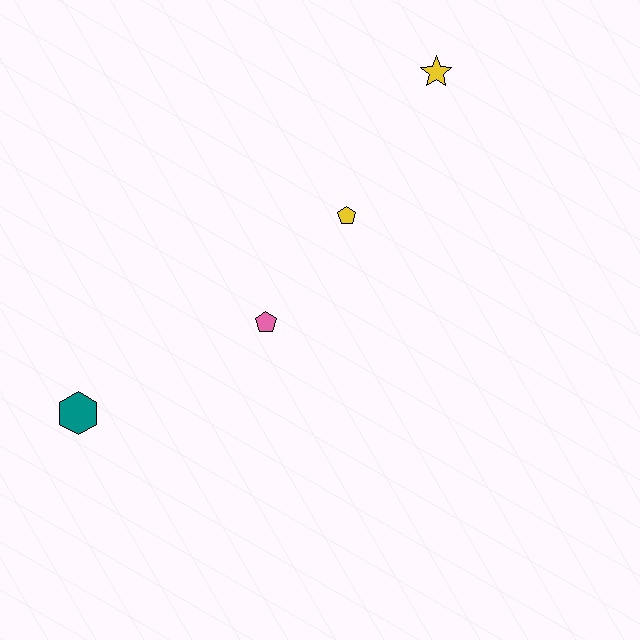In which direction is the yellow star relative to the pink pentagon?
The yellow star is above the pink pentagon.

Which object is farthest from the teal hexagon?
The yellow star is farthest from the teal hexagon.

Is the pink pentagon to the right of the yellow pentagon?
No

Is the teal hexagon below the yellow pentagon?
Yes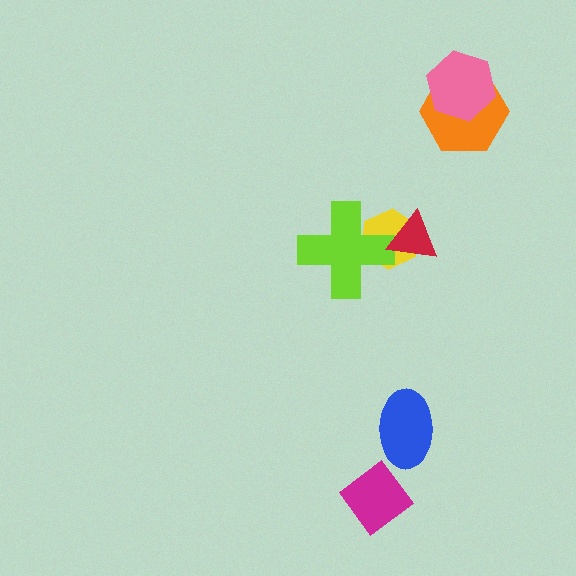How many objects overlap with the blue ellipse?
0 objects overlap with the blue ellipse.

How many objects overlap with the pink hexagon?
1 object overlaps with the pink hexagon.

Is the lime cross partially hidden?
Yes, it is partially covered by another shape.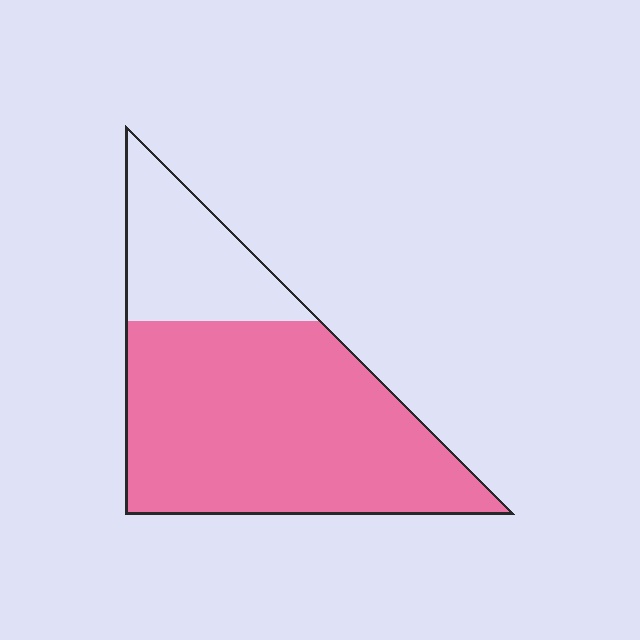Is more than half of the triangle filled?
Yes.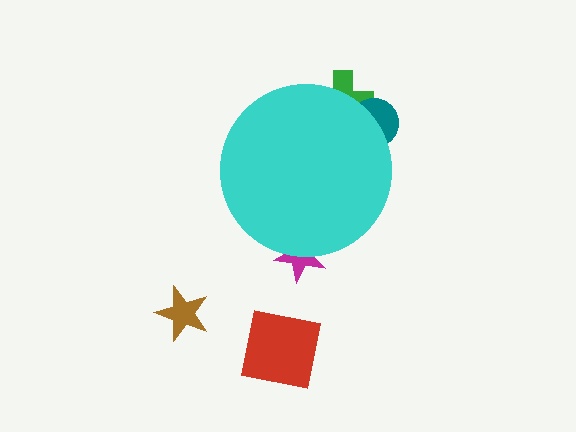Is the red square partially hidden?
No, the red square is fully visible.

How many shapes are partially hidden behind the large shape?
3 shapes are partially hidden.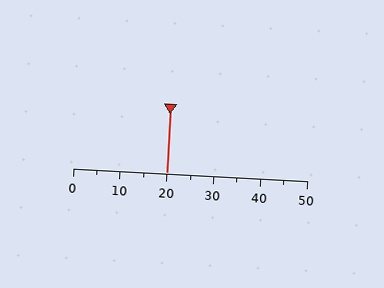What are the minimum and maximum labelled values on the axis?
The axis runs from 0 to 50.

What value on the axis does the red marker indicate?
The marker indicates approximately 20.